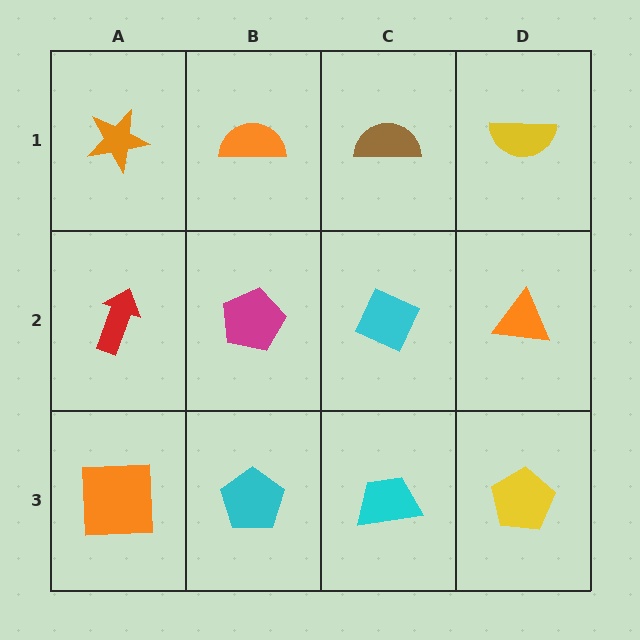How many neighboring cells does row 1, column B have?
3.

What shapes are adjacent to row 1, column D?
An orange triangle (row 2, column D), a brown semicircle (row 1, column C).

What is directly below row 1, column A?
A red arrow.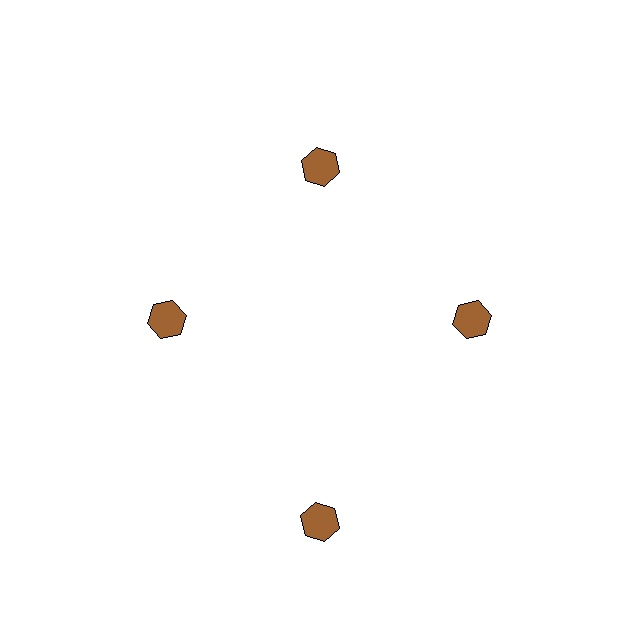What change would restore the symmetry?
The symmetry would be restored by moving it inward, back onto the ring so that all 4 hexagons sit at equal angles and equal distance from the center.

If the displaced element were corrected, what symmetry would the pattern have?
It would have 4-fold rotational symmetry — the pattern would map onto itself every 90 degrees.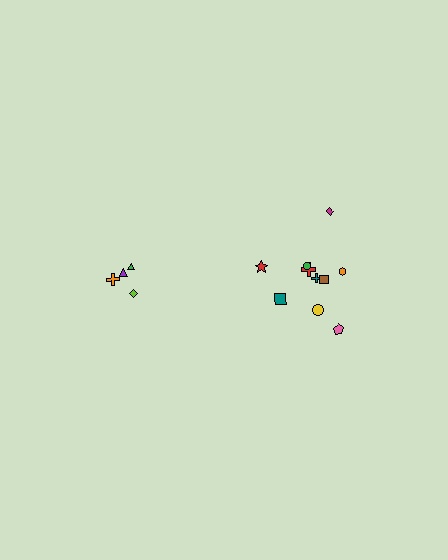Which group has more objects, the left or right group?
The right group.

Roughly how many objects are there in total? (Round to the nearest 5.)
Roughly 15 objects in total.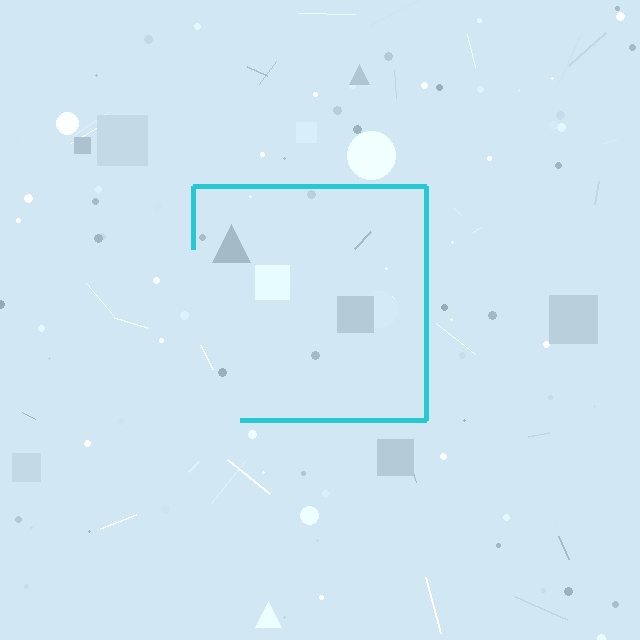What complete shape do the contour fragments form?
The contour fragments form a square.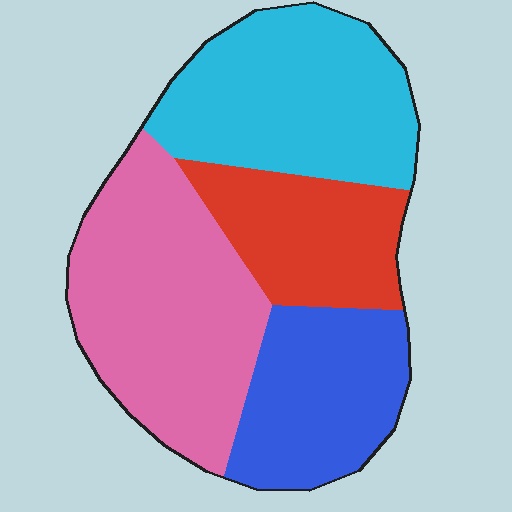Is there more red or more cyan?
Cyan.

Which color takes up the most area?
Pink, at roughly 35%.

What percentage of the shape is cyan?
Cyan covers around 30% of the shape.